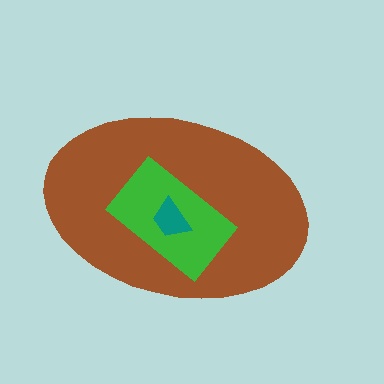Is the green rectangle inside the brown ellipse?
Yes.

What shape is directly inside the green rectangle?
The teal trapezoid.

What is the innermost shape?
The teal trapezoid.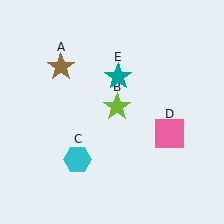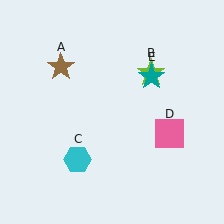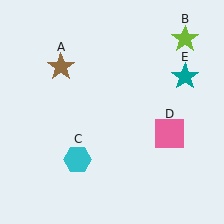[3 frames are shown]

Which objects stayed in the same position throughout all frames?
Brown star (object A) and cyan hexagon (object C) and pink square (object D) remained stationary.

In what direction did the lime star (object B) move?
The lime star (object B) moved up and to the right.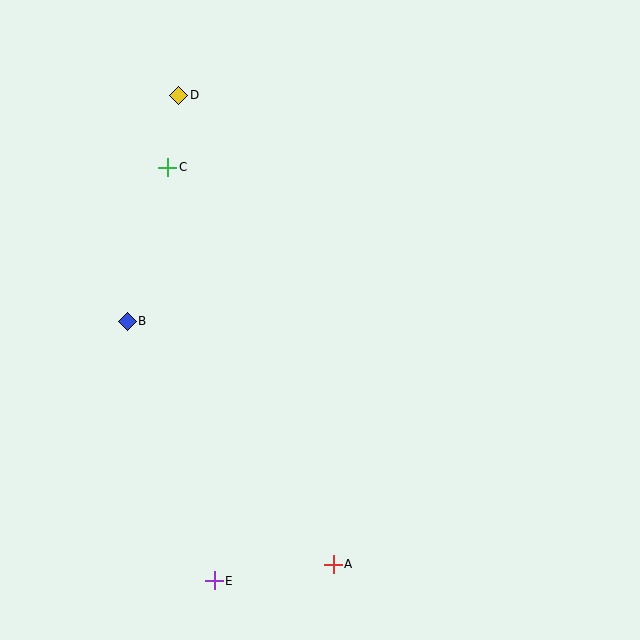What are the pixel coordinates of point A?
Point A is at (333, 564).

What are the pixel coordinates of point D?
Point D is at (179, 95).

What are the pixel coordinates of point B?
Point B is at (127, 321).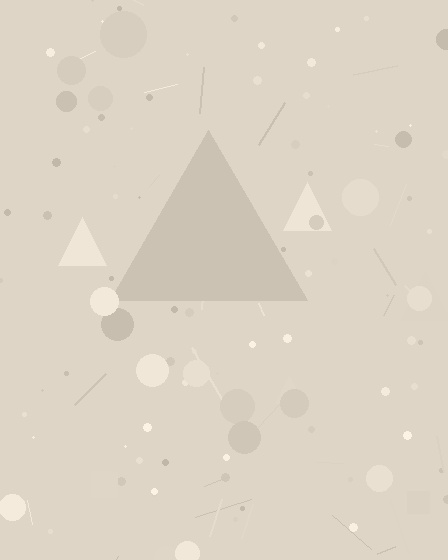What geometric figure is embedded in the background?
A triangle is embedded in the background.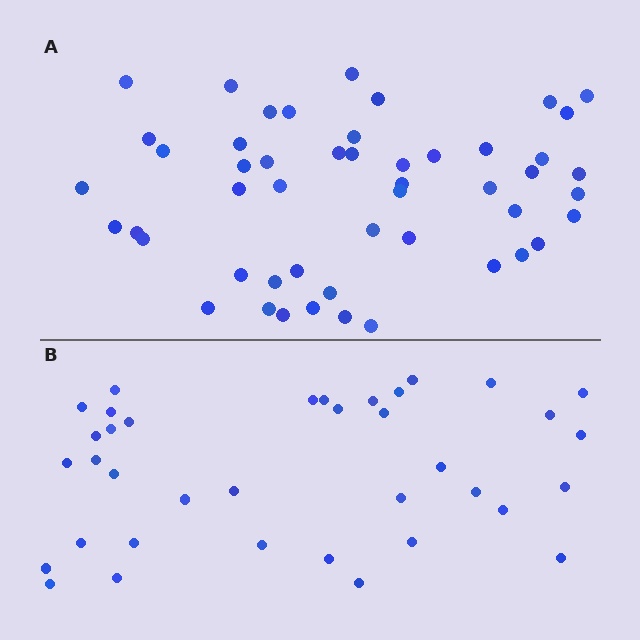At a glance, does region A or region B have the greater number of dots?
Region A (the top region) has more dots.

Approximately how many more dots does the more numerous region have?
Region A has approximately 15 more dots than region B.